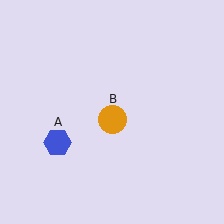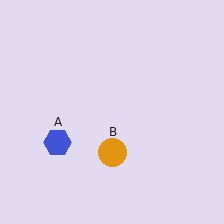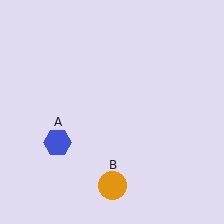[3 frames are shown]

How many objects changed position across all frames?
1 object changed position: orange circle (object B).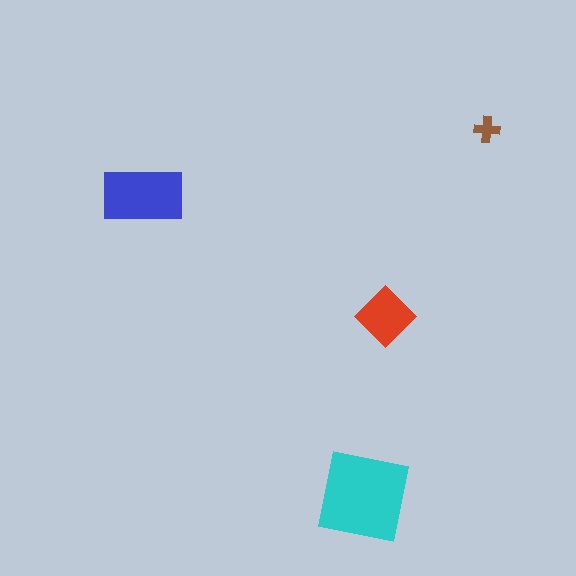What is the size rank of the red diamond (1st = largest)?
3rd.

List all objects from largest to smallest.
The cyan square, the blue rectangle, the red diamond, the brown cross.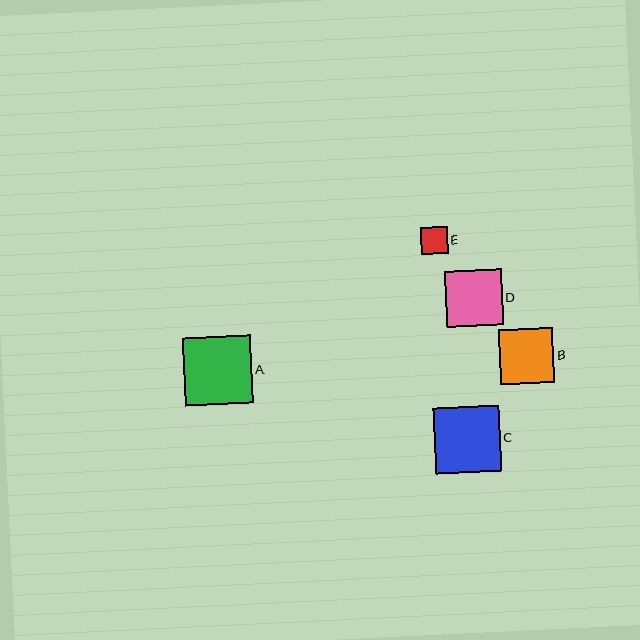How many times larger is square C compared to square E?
Square C is approximately 2.5 times the size of square E.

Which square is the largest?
Square A is the largest with a size of approximately 68 pixels.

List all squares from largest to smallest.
From largest to smallest: A, C, D, B, E.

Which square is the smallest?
Square E is the smallest with a size of approximately 27 pixels.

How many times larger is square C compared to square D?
Square C is approximately 1.2 times the size of square D.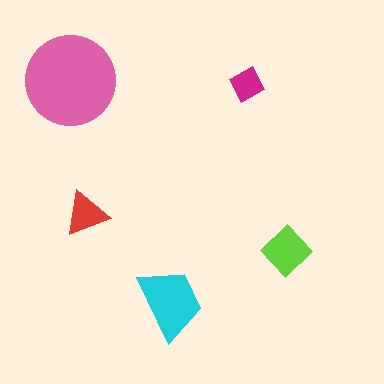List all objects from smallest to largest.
The magenta square, the red triangle, the lime diamond, the cyan trapezoid, the pink circle.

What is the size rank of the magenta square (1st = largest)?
5th.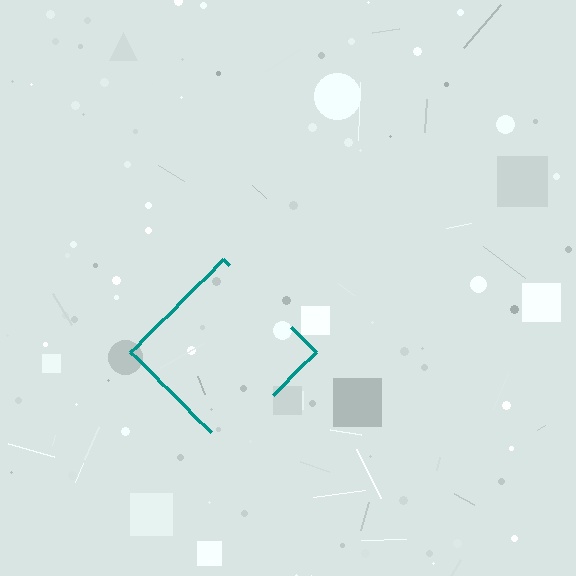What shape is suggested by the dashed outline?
The dashed outline suggests a diamond.